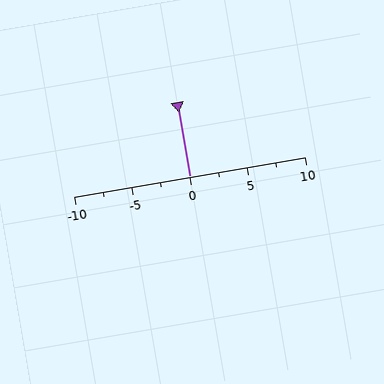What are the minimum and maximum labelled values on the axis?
The axis runs from -10 to 10.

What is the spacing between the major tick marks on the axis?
The major ticks are spaced 5 apart.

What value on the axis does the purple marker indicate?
The marker indicates approximately 0.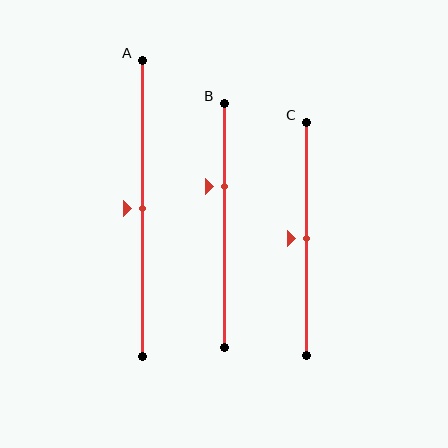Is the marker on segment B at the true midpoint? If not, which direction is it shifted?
No, the marker on segment B is shifted upward by about 16% of the segment length.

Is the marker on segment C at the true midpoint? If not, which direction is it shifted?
Yes, the marker on segment C is at the true midpoint.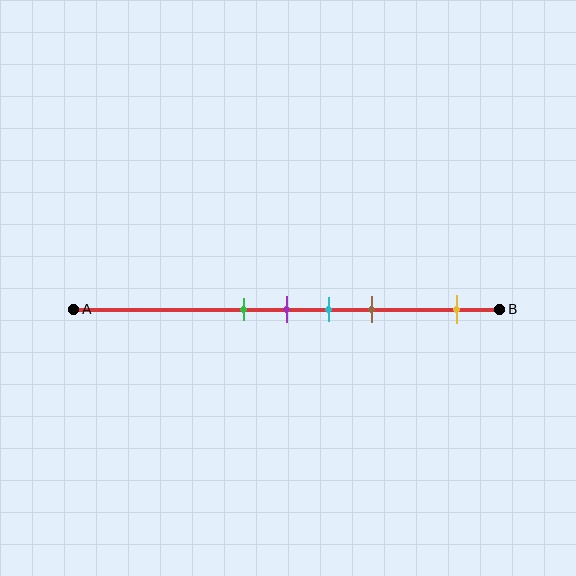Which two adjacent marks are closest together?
The green and purple marks are the closest adjacent pair.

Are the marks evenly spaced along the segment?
No, the marks are not evenly spaced.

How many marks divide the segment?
There are 5 marks dividing the segment.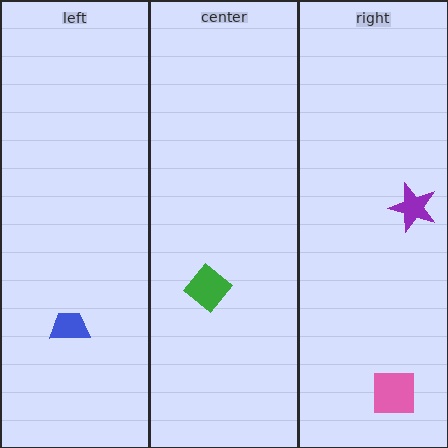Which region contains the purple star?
The right region.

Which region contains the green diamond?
The center region.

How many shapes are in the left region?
1.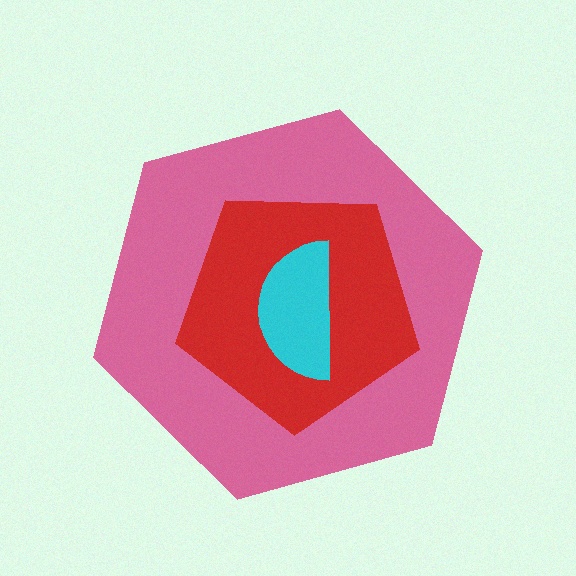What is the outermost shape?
The pink hexagon.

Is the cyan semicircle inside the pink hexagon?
Yes.